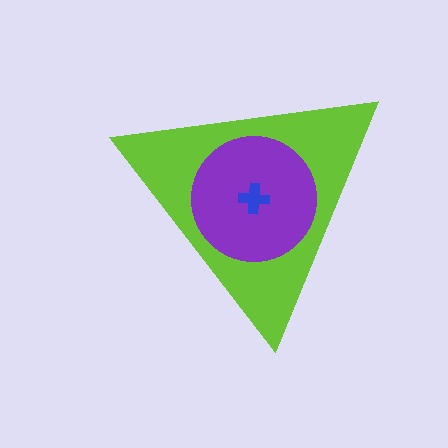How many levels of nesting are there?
3.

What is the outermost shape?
The lime triangle.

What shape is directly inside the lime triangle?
The purple circle.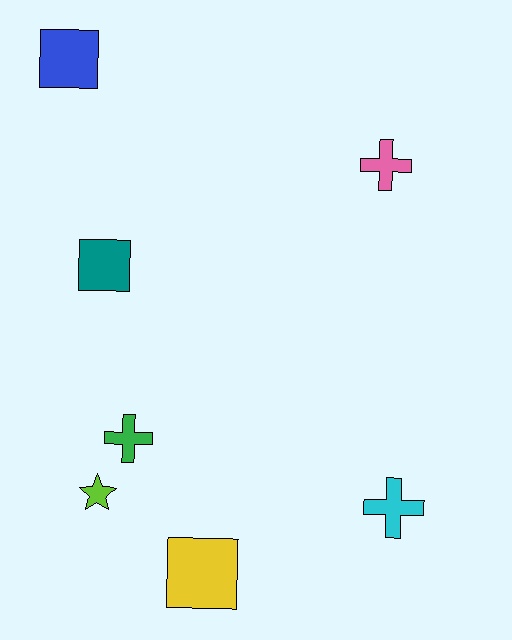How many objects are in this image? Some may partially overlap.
There are 7 objects.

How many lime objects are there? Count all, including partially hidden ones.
There is 1 lime object.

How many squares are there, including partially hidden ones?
There are 3 squares.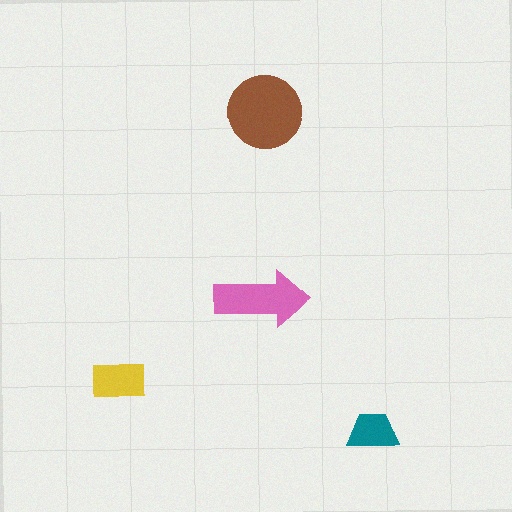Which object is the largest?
The brown circle.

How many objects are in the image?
There are 4 objects in the image.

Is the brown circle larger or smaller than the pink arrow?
Larger.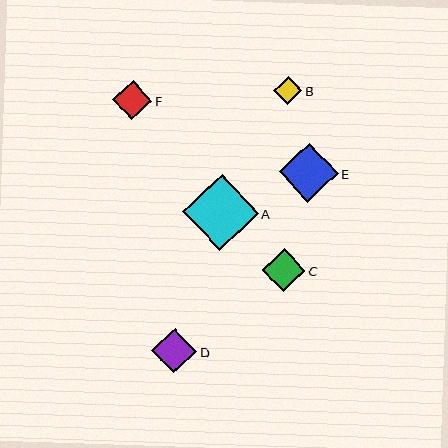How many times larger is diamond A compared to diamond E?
Diamond A is approximately 1.3 times the size of diamond E.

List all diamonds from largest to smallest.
From largest to smallest: A, E, D, C, F, B.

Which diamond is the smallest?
Diamond B is the smallest with a size of approximately 28 pixels.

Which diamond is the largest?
Diamond A is the largest with a size of approximately 76 pixels.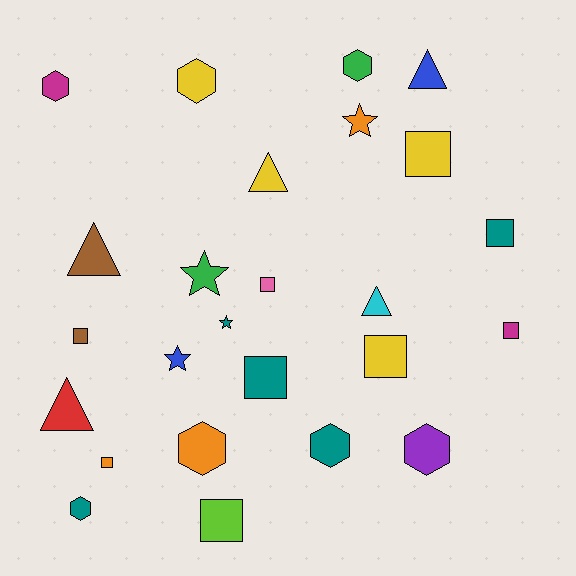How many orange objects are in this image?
There are 3 orange objects.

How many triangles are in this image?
There are 5 triangles.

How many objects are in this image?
There are 25 objects.